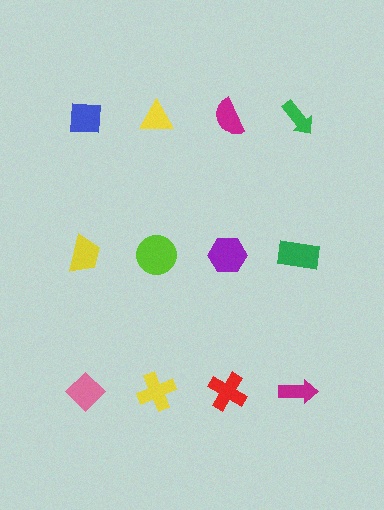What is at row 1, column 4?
A green arrow.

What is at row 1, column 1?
A blue square.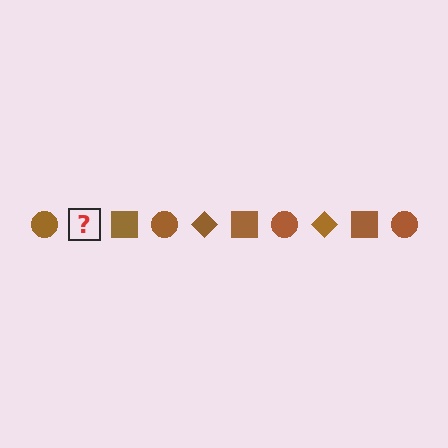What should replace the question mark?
The question mark should be replaced with a brown diamond.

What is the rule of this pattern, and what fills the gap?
The rule is that the pattern cycles through circle, diamond, square shapes in brown. The gap should be filled with a brown diamond.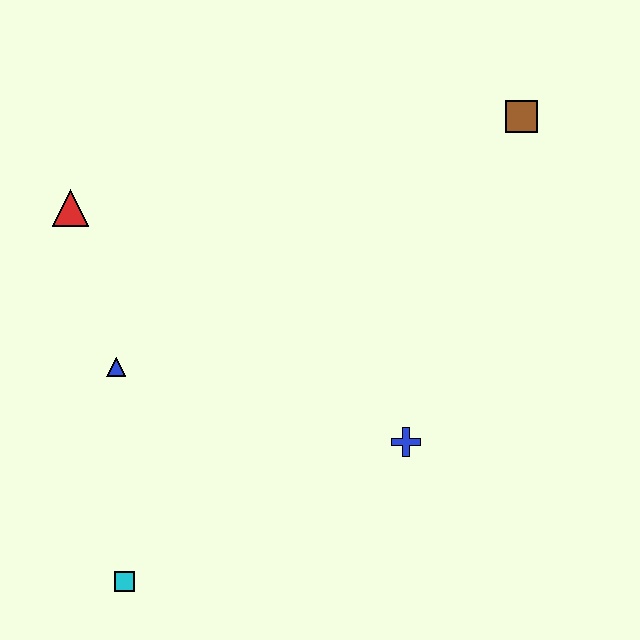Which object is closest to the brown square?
The blue cross is closest to the brown square.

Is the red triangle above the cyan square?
Yes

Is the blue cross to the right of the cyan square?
Yes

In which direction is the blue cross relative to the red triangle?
The blue cross is to the right of the red triangle.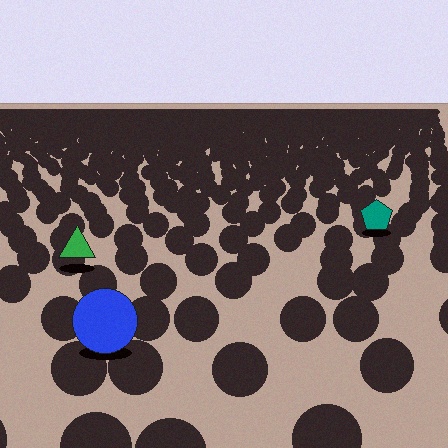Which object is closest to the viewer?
The blue circle is closest. The texture marks near it are larger and more spread out.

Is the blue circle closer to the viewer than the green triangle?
Yes. The blue circle is closer — you can tell from the texture gradient: the ground texture is coarser near it.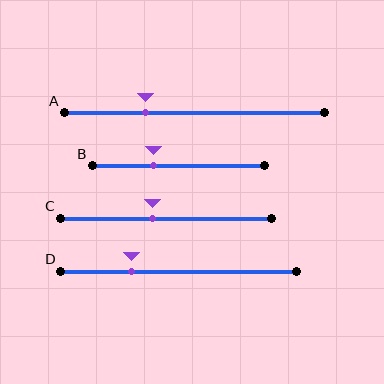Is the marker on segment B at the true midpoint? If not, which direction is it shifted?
No, the marker on segment B is shifted to the left by about 15% of the segment length.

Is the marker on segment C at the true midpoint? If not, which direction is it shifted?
No, the marker on segment C is shifted to the left by about 6% of the segment length.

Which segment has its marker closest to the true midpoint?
Segment C has its marker closest to the true midpoint.